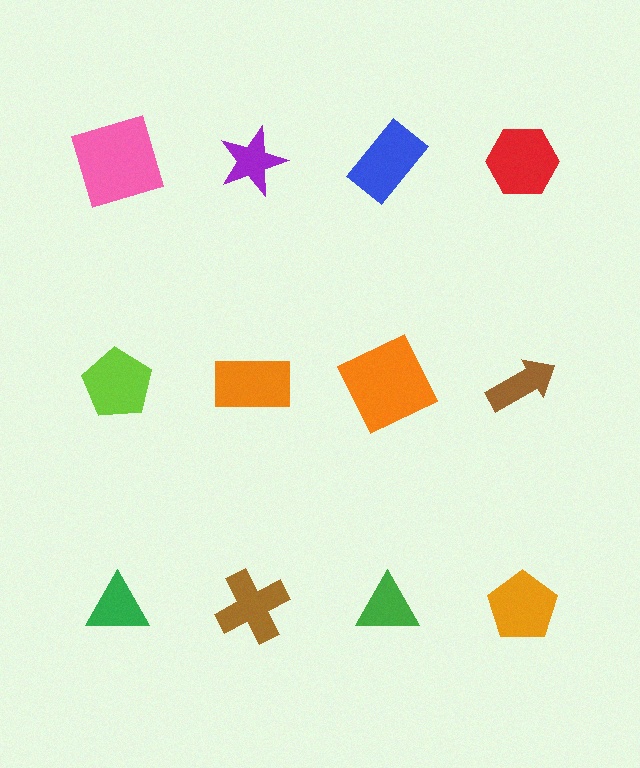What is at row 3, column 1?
A green triangle.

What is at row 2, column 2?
An orange rectangle.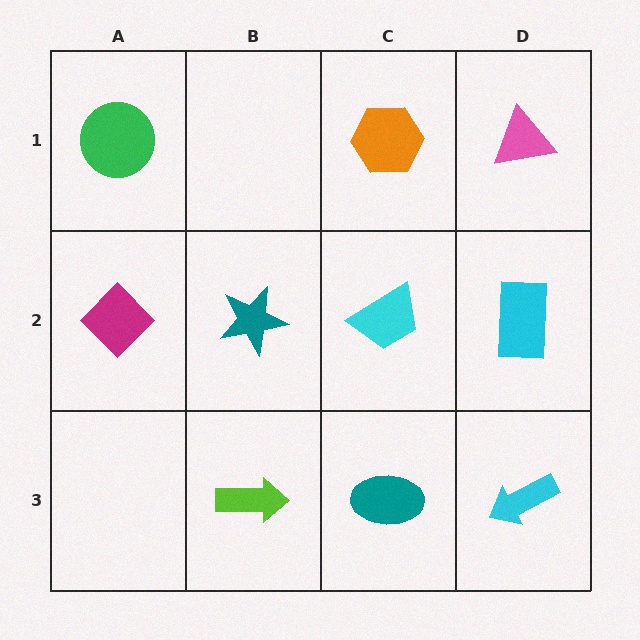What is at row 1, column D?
A pink triangle.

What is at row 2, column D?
A cyan rectangle.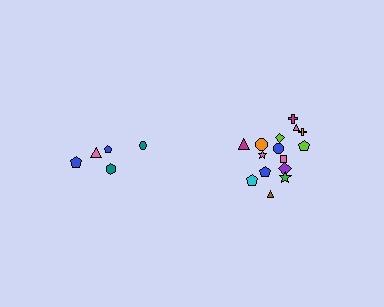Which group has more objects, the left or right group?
The right group.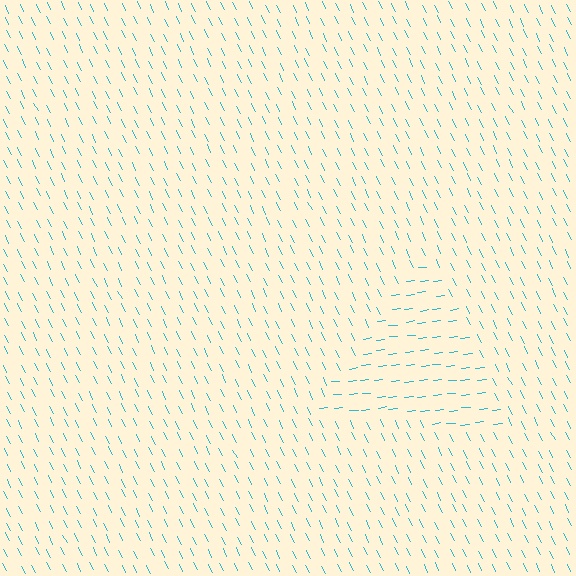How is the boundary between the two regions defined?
The boundary is defined purely by a change in line orientation (approximately 70 degrees difference). All lines are the same color and thickness.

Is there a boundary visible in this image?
Yes, there is a texture boundary formed by a change in line orientation.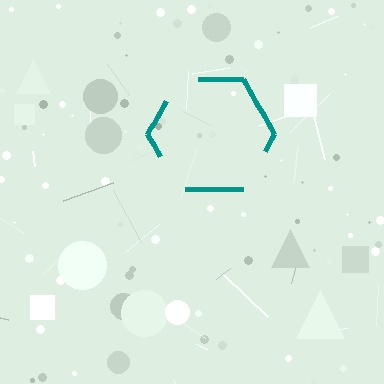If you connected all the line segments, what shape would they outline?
They would outline a hexagon.